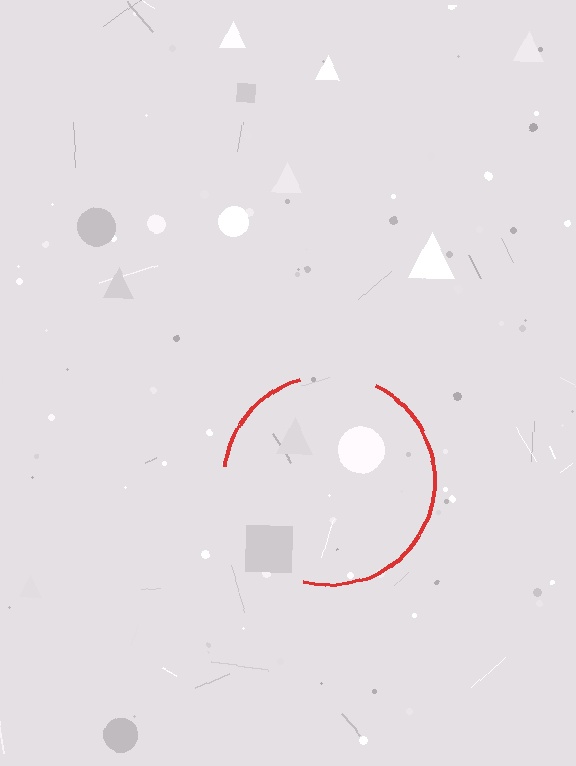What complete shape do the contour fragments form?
The contour fragments form a circle.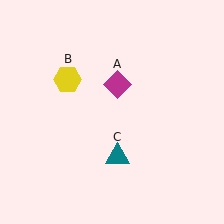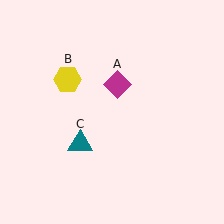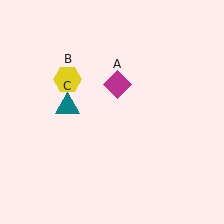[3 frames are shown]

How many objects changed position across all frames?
1 object changed position: teal triangle (object C).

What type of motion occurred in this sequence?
The teal triangle (object C) rotated clockwise around the center of the scene.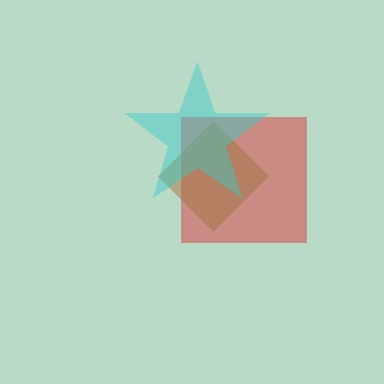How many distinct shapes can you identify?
There are 3 distinct shapes: a red square, a brown diamond, a cyan star.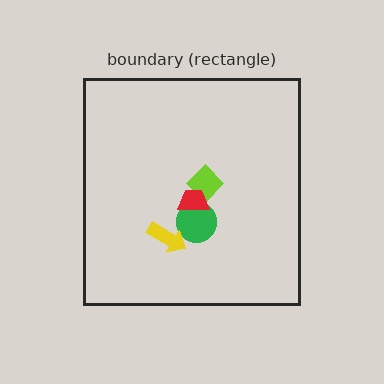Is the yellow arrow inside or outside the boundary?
Inside.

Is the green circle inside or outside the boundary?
Inside.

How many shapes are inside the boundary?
4 inside, 0 outside.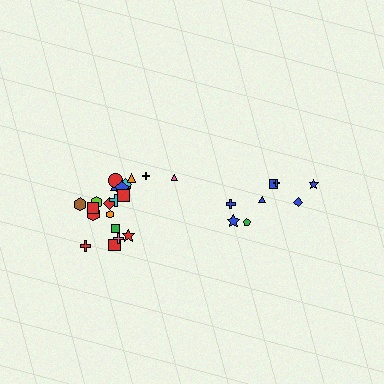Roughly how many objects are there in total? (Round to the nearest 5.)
Roughly 30 objects in total.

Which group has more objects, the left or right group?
The left group.